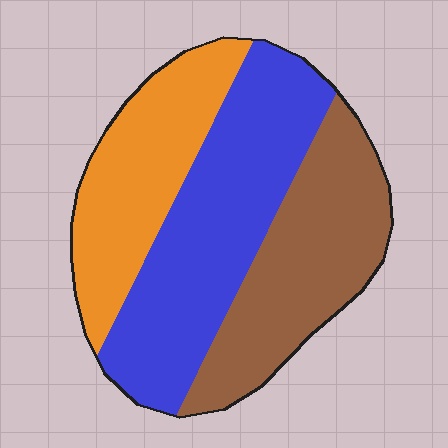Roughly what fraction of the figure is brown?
Brown covers 32% of the figure.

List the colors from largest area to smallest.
From largest to smallest: blue, brown, orange.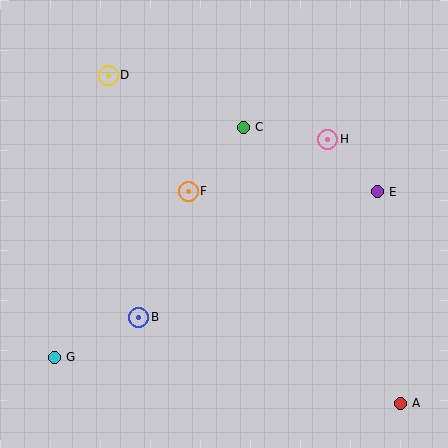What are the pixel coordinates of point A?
Point A is at (400, 403).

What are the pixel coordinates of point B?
Point B is at (139, 317).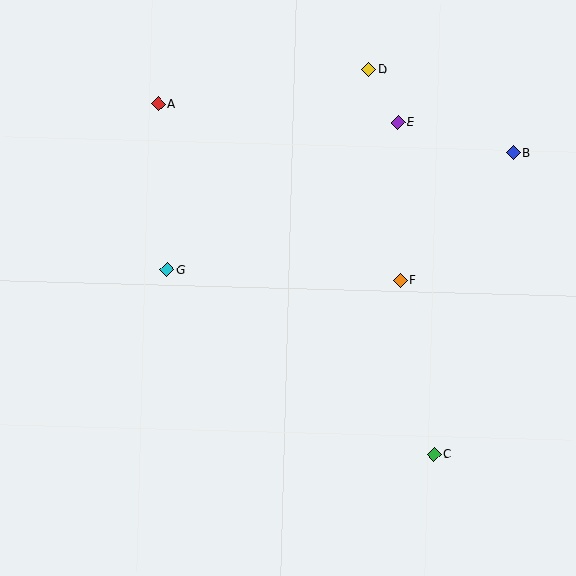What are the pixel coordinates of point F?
Point F is at (400, 280).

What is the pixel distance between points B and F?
The distance between B and F is 170 pixels.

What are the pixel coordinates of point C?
Point C is at (434, 454).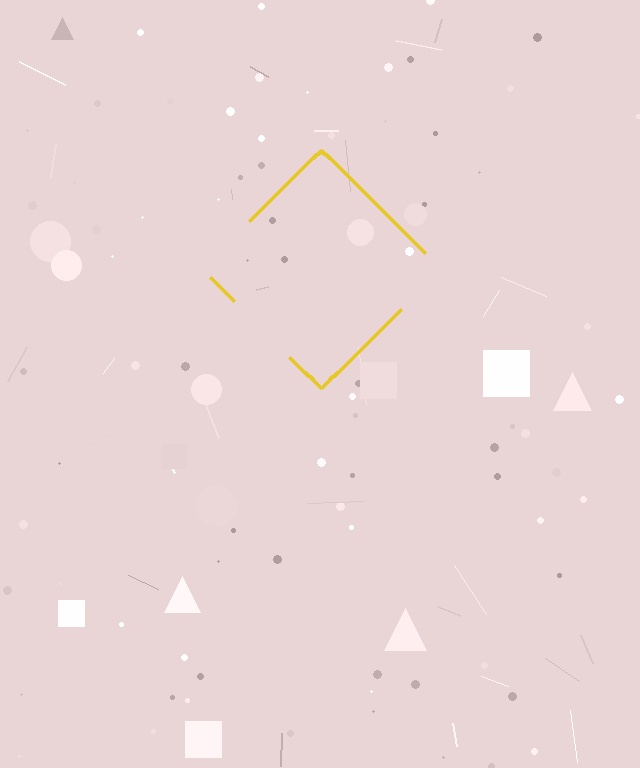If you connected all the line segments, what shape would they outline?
They would outline a diamond.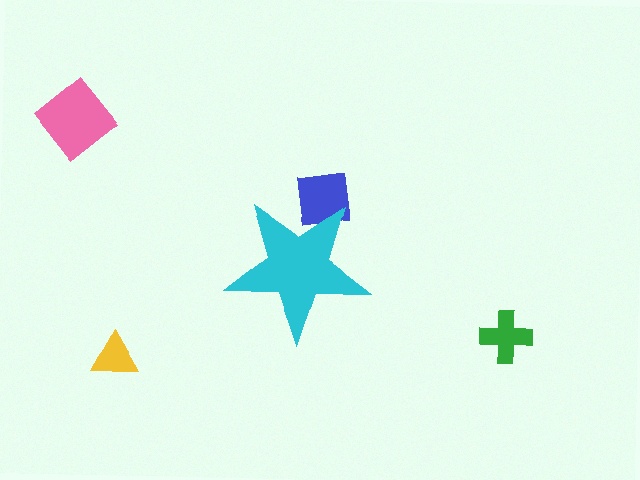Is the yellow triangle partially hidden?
No, the yellow triangle is fully visible.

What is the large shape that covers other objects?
A cyan star.